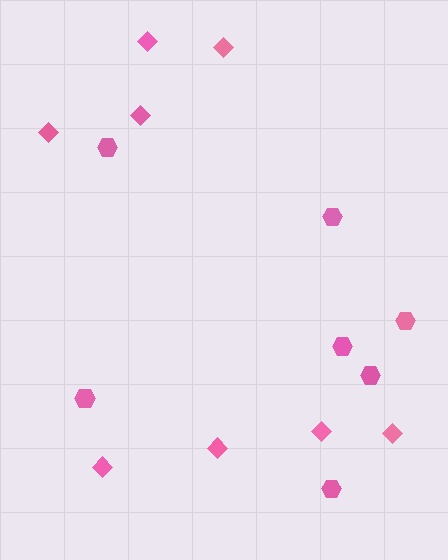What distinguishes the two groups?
There are 2 groups: one group of hexagons (7) and one group of diamonds (8).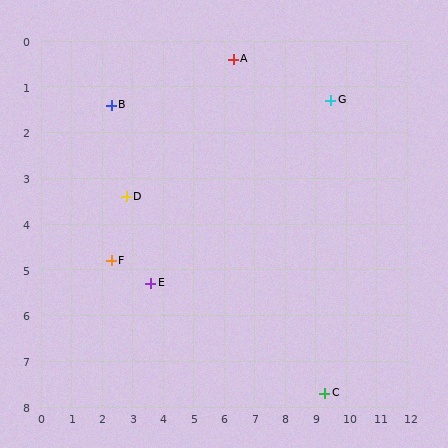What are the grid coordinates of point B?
Point B is at approximately (2.3, 1.4).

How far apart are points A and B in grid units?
Points A and B are about 4.1 grid units apart.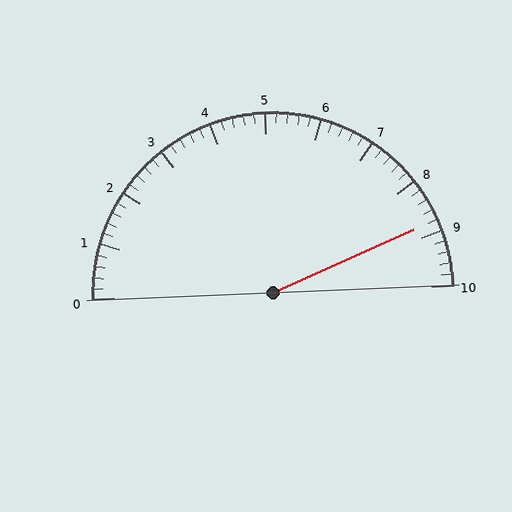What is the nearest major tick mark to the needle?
The nearest major tick mark is 9.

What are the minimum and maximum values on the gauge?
The gauge ranges from 0 to 10.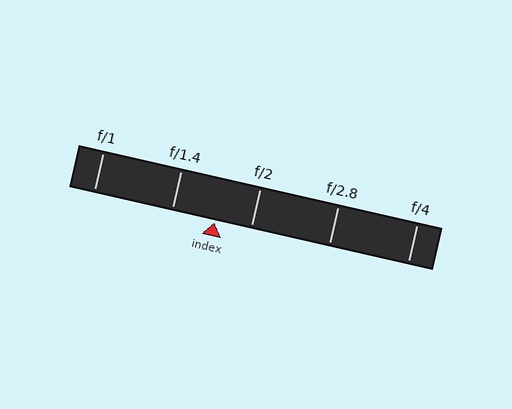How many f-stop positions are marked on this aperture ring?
There are 5 f-stop positions marked.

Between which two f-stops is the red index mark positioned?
The index mark is between f/1.4 and f/2.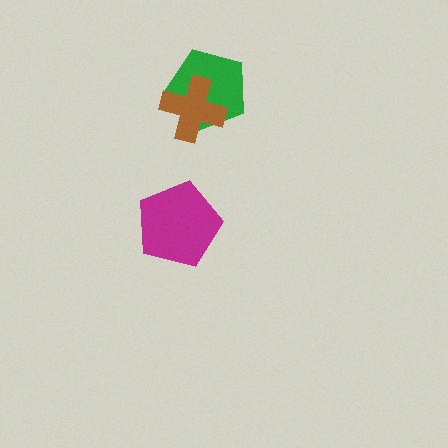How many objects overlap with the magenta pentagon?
0 objects overlap with the magenta pentagon.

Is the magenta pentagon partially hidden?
No, no other shape covers it.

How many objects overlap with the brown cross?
1 object overlaps with the brown cross.